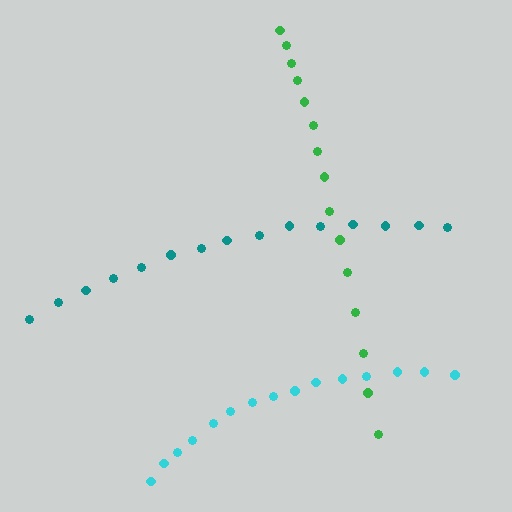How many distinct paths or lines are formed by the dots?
There are 3 distinct paths.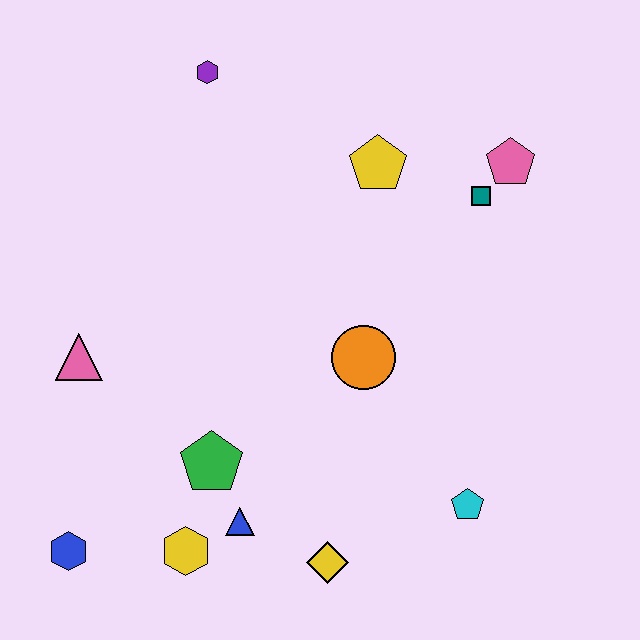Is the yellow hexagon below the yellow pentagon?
Yes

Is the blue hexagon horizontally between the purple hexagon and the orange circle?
No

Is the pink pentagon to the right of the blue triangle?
Yes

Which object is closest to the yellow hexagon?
The blue triangle is closest to the yellow hexagon.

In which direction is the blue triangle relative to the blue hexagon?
The blue triangle is to the right of the blue hexagon.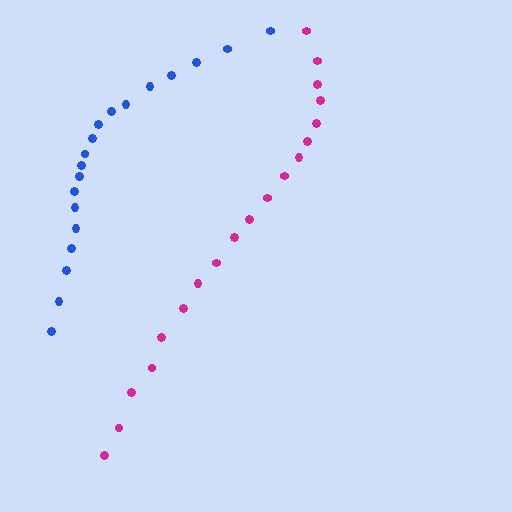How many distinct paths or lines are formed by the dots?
There are 2 distinct paths.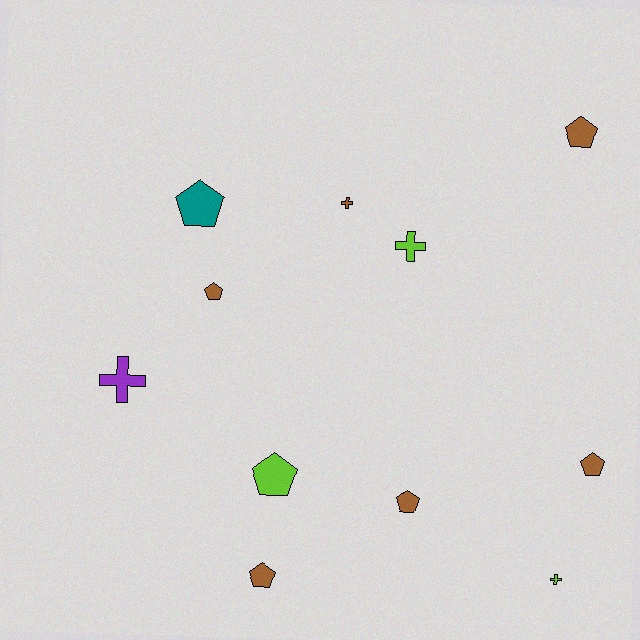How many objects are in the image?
There are 11 objects.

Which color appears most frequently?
Brown, with 6 objects.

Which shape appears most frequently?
Pentagon, with 7 objects.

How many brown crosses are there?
There is 1 brown cross.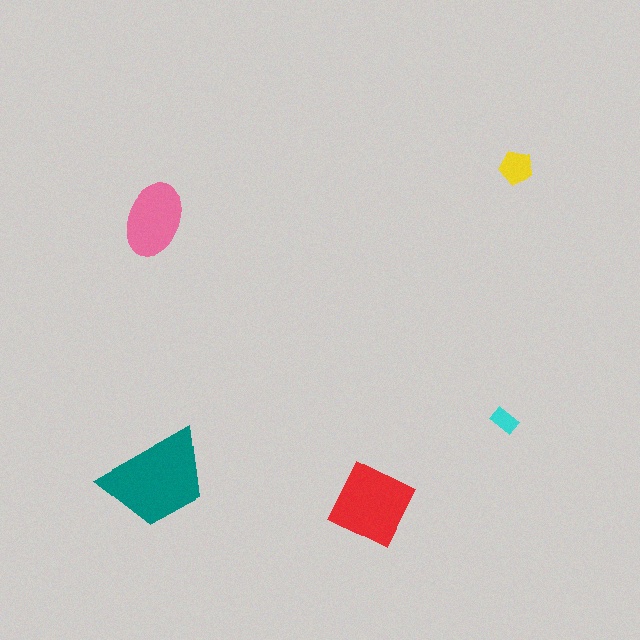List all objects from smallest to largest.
The cyan rectangle, the yellow pentagon, the pink ellipse, the red square, the teal trapezoid.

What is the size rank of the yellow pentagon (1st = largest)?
4th.